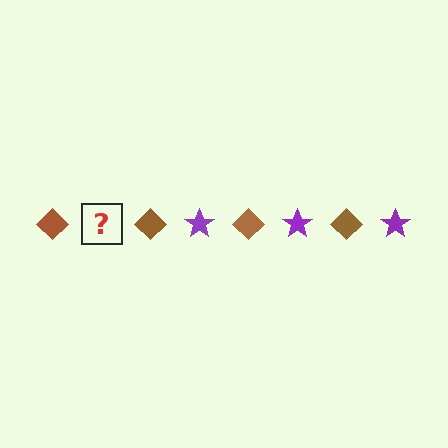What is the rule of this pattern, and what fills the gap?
The rule is that the pattern alternates between brown diamond and purple star. The gap should be filled with a purple star.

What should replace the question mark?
The question mark should be replaced with a purple star.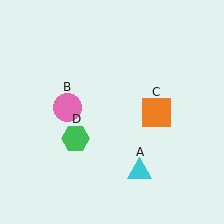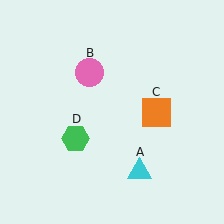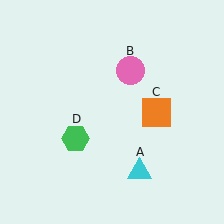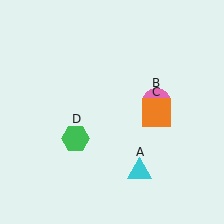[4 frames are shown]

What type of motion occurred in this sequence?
The pink circle (object B) rotated clockwise around the center of the scene.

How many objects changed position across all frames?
1 object changed position: pink circle (object B).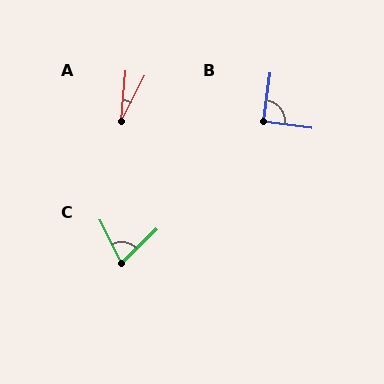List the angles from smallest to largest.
A (22°), C (72°), B (90°).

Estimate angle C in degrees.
Approximately 72 degrees.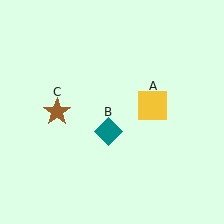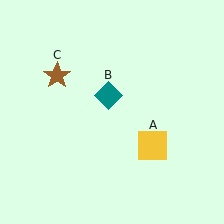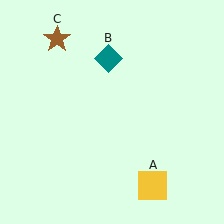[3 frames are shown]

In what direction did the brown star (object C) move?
The brown star (object C) moved up.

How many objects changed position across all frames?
3 objects changed position: yellow square (object A), teal diamond (object B), brown star (object C).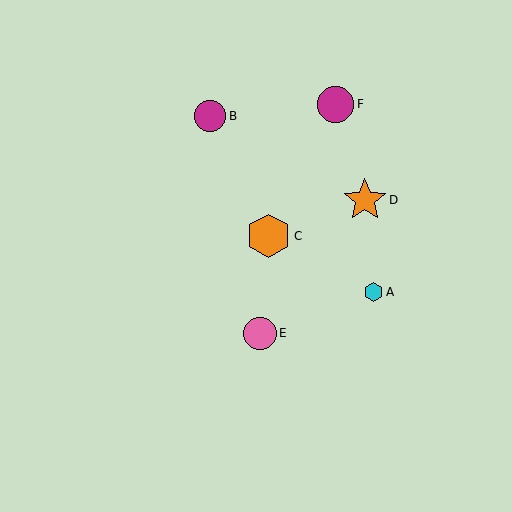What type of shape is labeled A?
Shape A is a cyan hexagon.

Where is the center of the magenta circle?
The center of the magenta circle is at (210, 116).